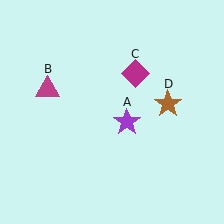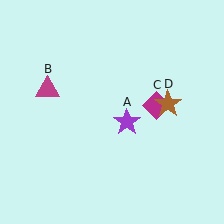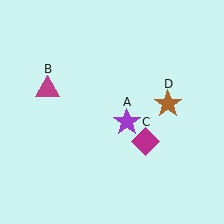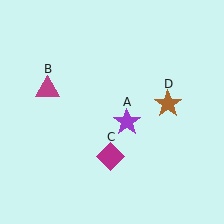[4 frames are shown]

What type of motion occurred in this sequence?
The magenta diamond (object C) rotated clockwise around the center of the scene.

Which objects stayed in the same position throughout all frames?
Purple star (object A) and magenta triangle (object B) and brown star (object D) remained stationary.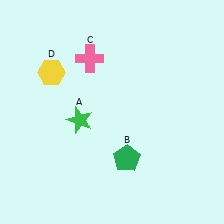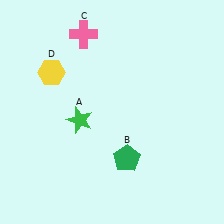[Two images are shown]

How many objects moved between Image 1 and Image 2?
1 object moved between the two images.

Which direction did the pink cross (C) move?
The pink cross (C) moved up.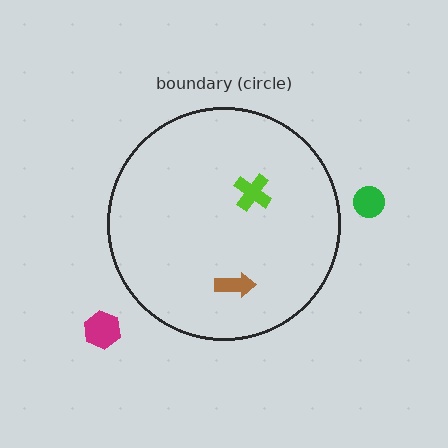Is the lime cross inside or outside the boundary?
Inside.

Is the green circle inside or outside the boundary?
Outside.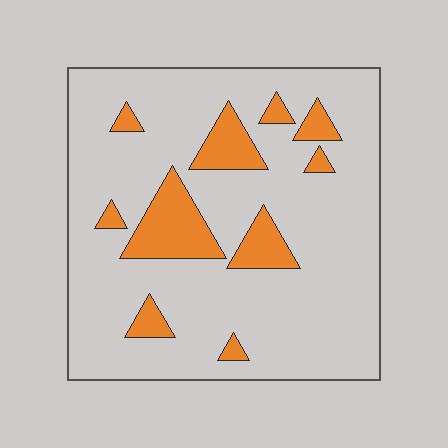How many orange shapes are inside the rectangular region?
10.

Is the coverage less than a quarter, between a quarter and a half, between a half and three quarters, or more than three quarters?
Less than a quarter.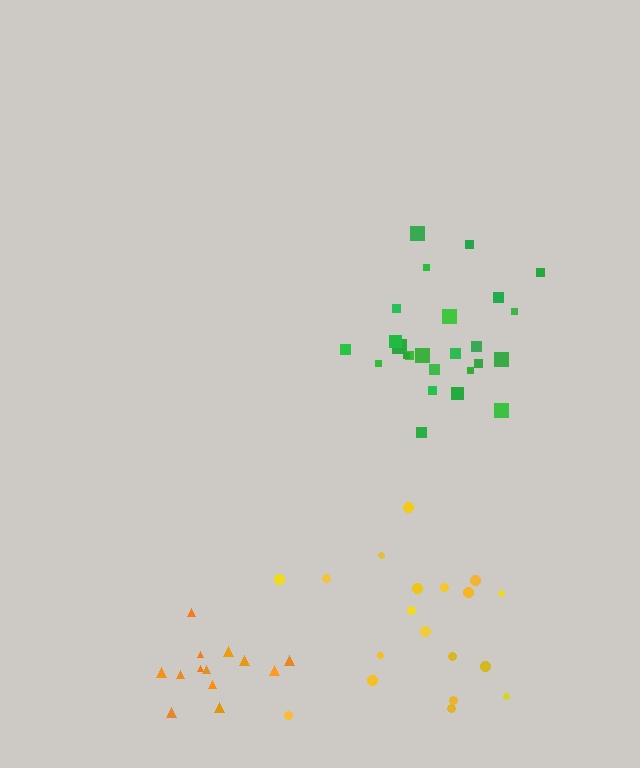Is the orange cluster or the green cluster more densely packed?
Green.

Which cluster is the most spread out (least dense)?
Yellow.